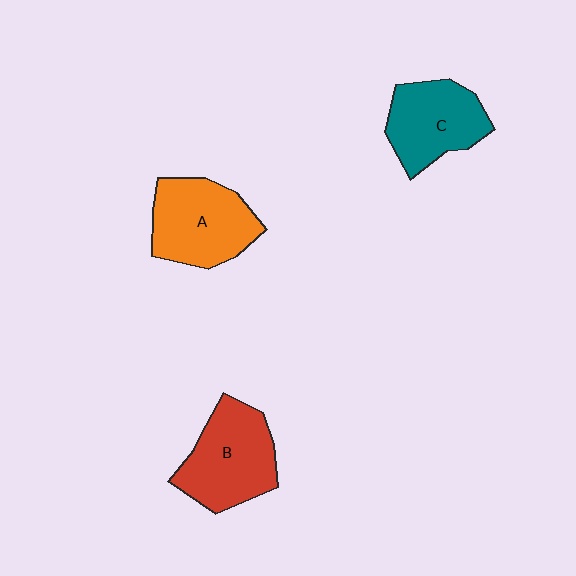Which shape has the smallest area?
Shape C (teal).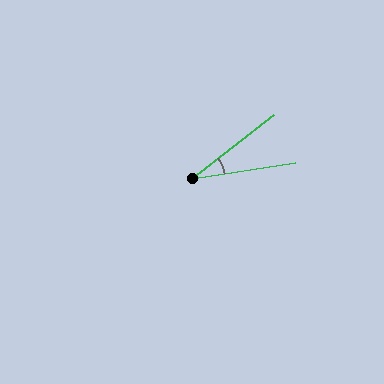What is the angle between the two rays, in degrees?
Approximately 29 degrees.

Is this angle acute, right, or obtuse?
It is acute.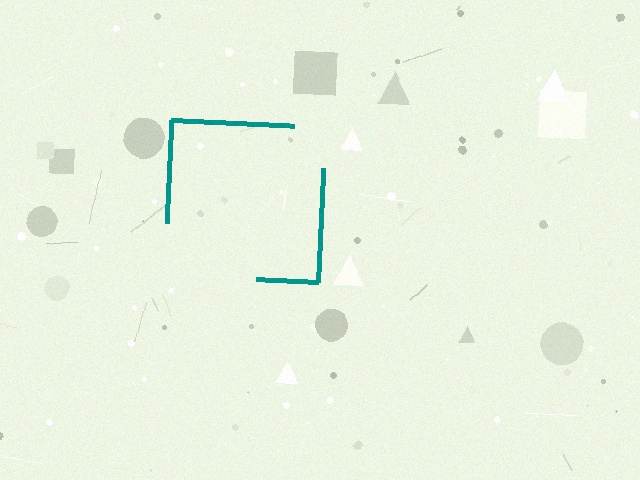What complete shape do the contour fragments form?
The contour fragments form a square.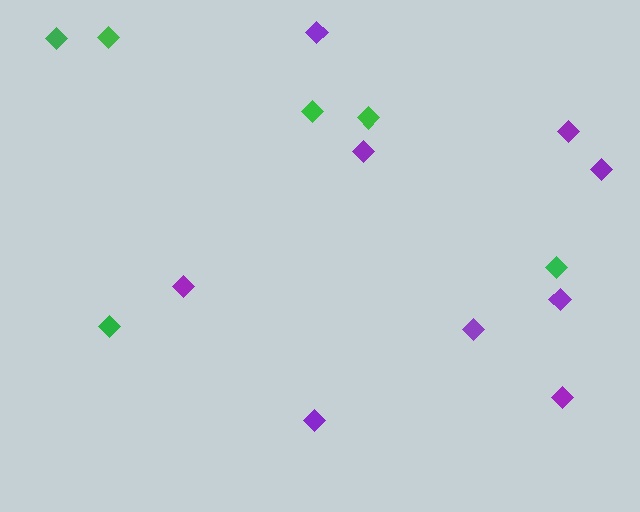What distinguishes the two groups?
There are 2 groups: one group of purple diamonds (9) and one group of green diamonds (6).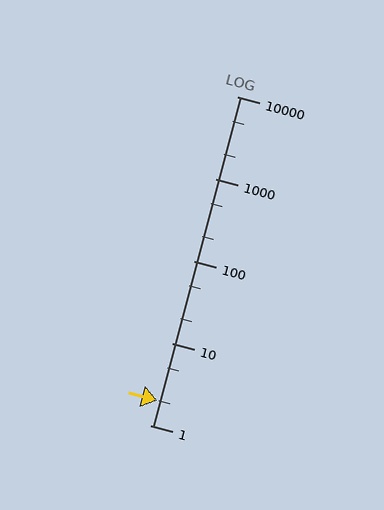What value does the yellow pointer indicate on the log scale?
The pointer indicates approximately 2.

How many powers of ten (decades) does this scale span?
The scale spans 4 decades, from 1 to 10000.